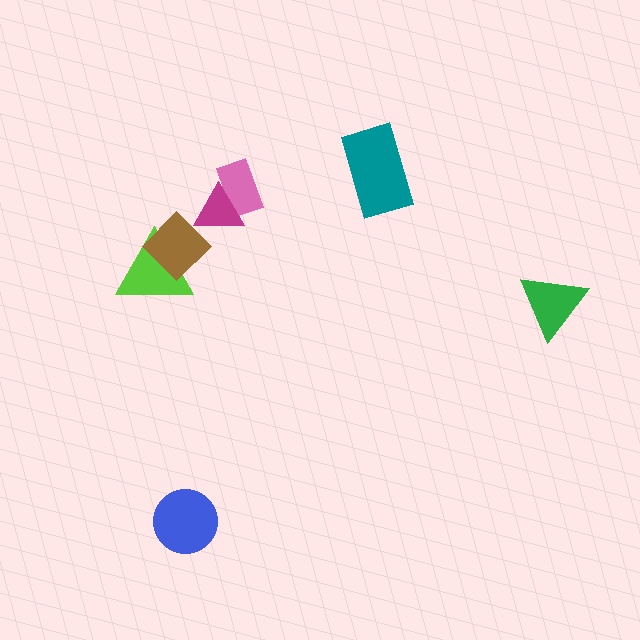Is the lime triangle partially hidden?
Yes, it is partially covered by another shape.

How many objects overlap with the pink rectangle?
1 object overlaps with the pink rectangle.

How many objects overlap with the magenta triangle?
2 objects overlap with the magenta triangle.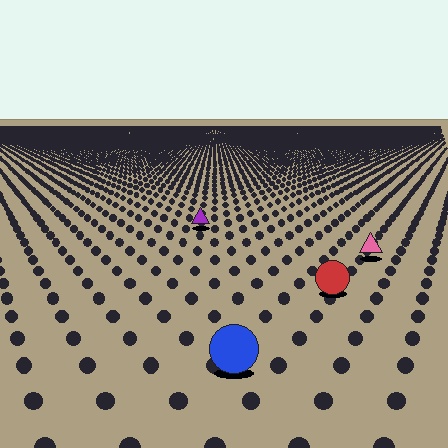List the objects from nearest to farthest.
From nearest to farthest: the blue circle, the red circle, the pink triangle, the purple triangle.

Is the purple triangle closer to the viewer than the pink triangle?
No. The pink triangle is closer — you can tell from the texture gradient: the ground texture is coarser near it.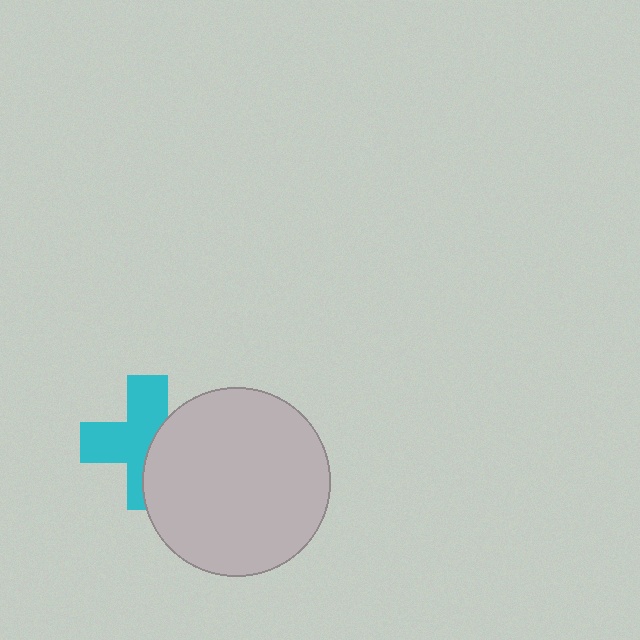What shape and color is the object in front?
The object in front is a light gray circle.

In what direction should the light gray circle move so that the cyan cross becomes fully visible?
The light gray circle should move right. That is the shortest direction to clear the overlap and leave the cyan cross fully visible.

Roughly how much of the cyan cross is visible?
About half of it is visible (roughly 59%).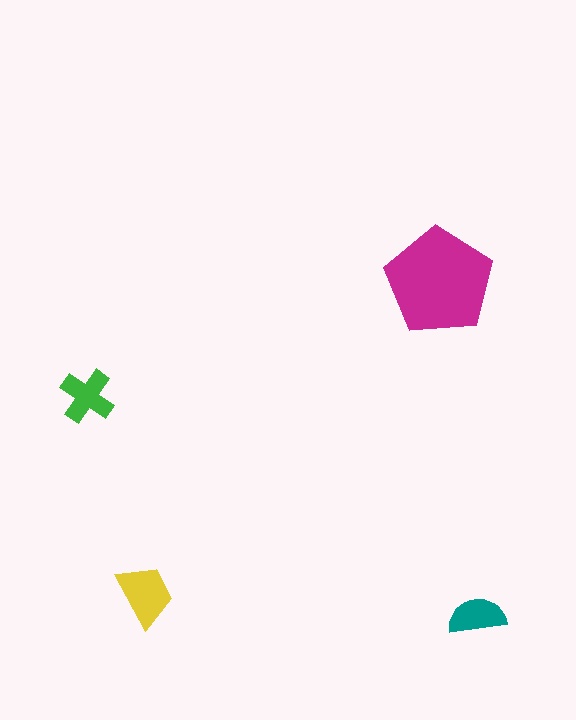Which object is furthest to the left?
The green cross is leftmost.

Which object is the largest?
The magenta pentagon.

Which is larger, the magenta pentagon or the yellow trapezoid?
The magenta pentagon.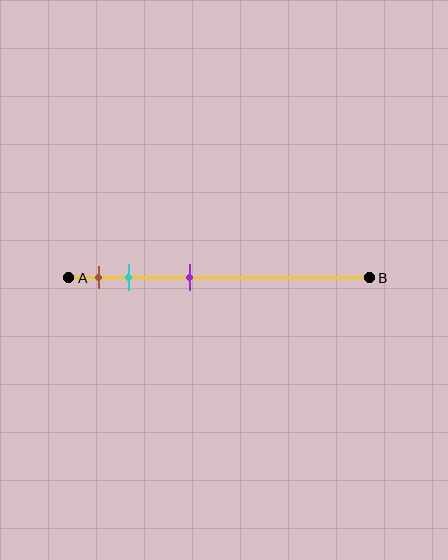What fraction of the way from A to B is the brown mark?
The brown mark is approximately 10% (0.1) of the way from A to B.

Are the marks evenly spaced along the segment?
No, the marks are not evenly spaced.